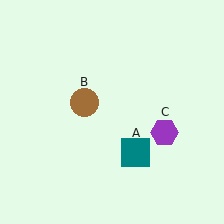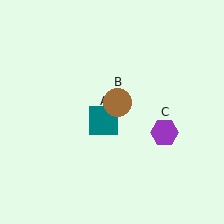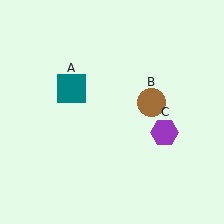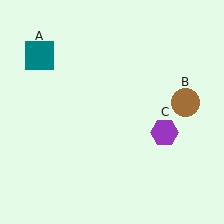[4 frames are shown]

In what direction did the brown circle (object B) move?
The brown circle (object B) moved right.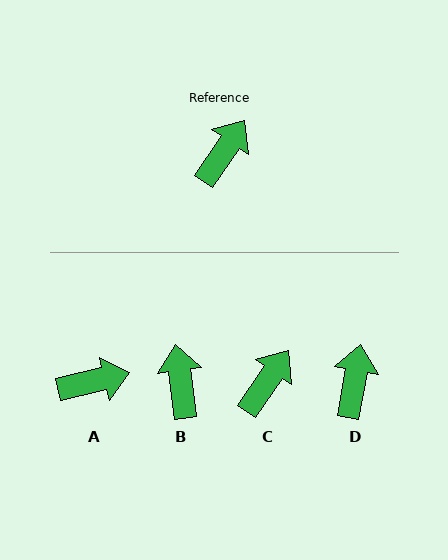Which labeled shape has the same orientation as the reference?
C.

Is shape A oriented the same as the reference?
No, it is off by about 43 degrees.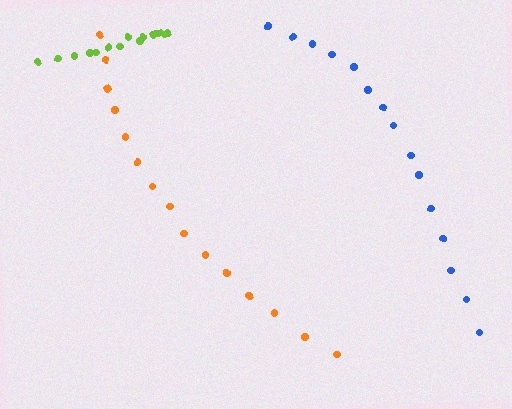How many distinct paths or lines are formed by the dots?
There are 3 distinct paths.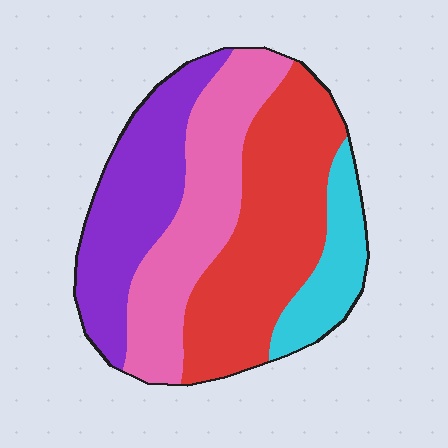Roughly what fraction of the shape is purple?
Purple covers about 25% of the shape.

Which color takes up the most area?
Red, at roughly 35%.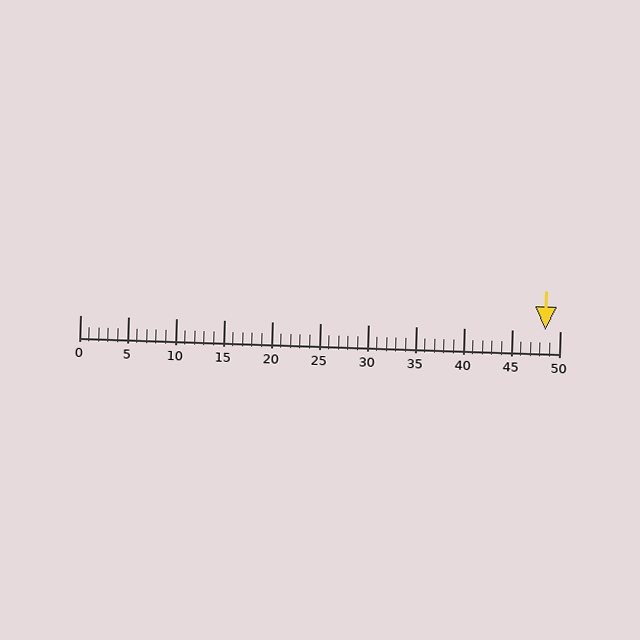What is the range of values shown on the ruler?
The ruler shows values from 0 to 50.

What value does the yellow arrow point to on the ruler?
The yellow arrow points to approximately 48.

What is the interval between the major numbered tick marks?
The major tick marks are spaced 5 units apart.